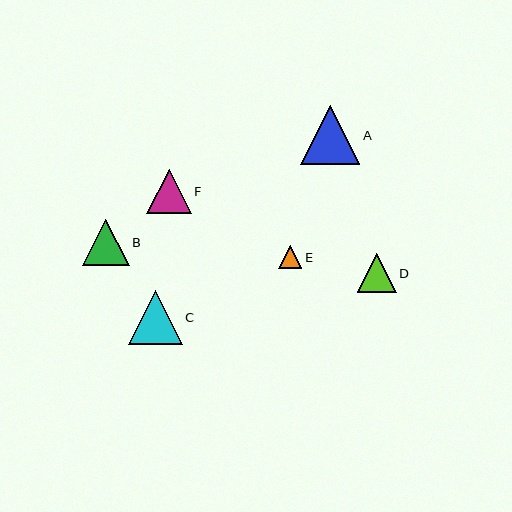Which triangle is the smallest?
Triangle E is the smallest with a size of approximately 23 pixels.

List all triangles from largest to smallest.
From largest to smallest: A, C, B, F, D, E.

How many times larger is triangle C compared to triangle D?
Triangle C is approximately 1.4 times the size of triangle D.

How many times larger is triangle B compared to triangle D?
Triangle B is approximately 1.2 times the size of triangle D.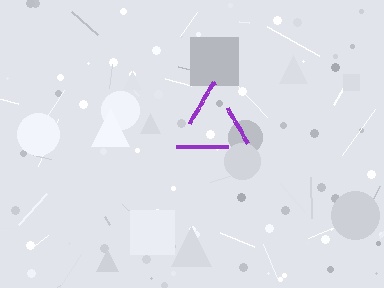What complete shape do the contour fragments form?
The contour fragments form a triangle.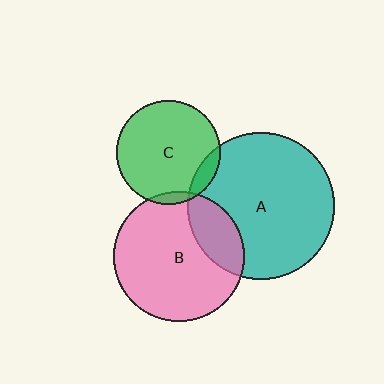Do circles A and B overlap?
Yes.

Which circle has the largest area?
Circle A (teal).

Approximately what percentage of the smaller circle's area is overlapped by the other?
Approximately 20%.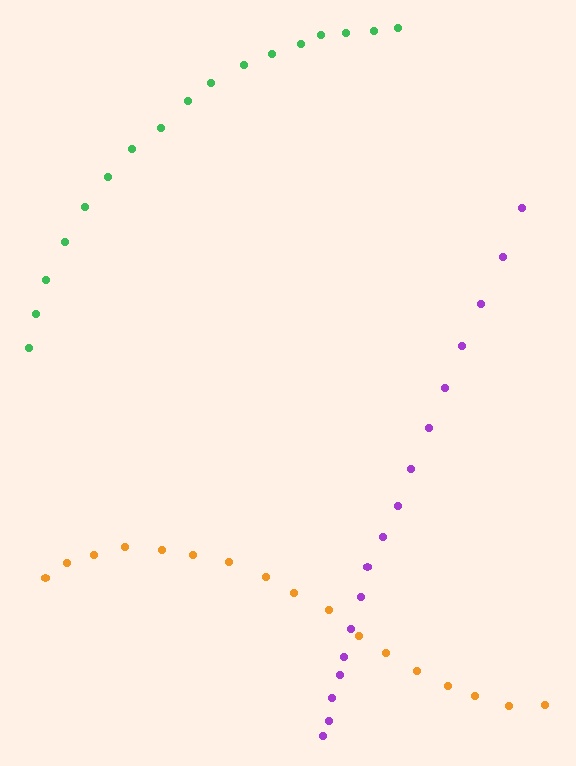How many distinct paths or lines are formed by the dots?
There are 3 distinct paths.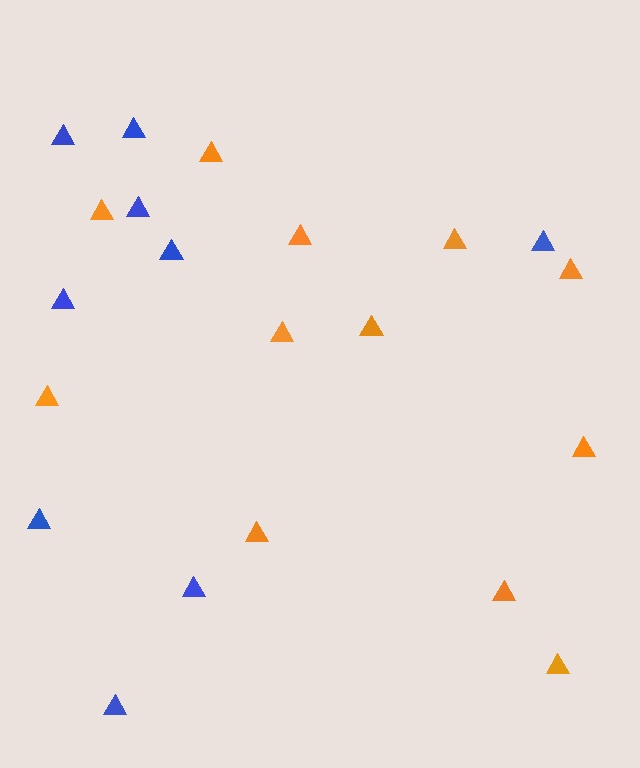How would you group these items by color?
There are 2 groups: one group of orange triangles (12) and one group of blue triangles (9).